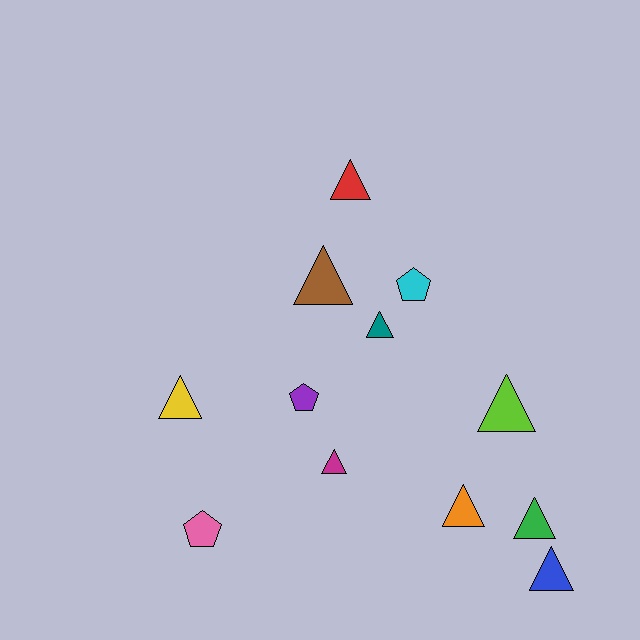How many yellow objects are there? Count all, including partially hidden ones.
There is 1 yellow object.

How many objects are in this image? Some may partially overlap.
There are 12 objects.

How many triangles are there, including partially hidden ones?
There are 9 triangles.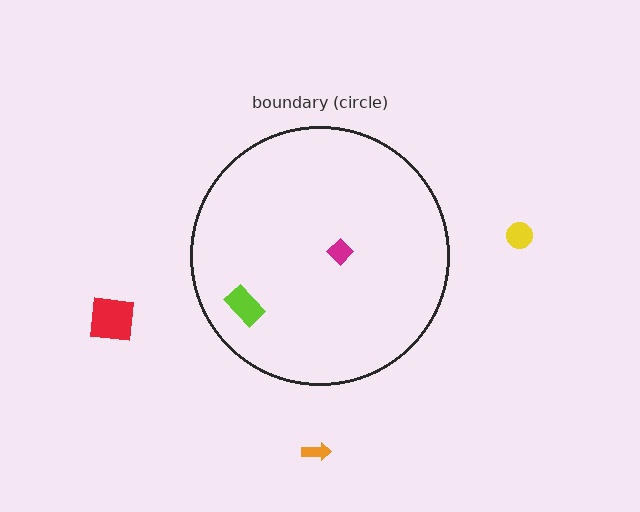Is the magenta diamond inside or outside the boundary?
Inside.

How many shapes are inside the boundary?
2 inside, 3 outside.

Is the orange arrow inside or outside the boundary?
Outside.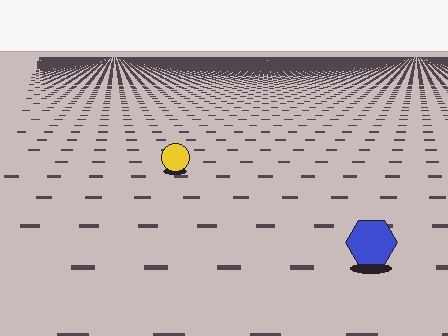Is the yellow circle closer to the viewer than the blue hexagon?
No. The blue hexagon is closer — you can tell from the texture gradient: the ground texture is coarser near it.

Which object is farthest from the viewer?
The yellow circle is farthest from the viewer. It appears smaller and the ground texture around it is denser.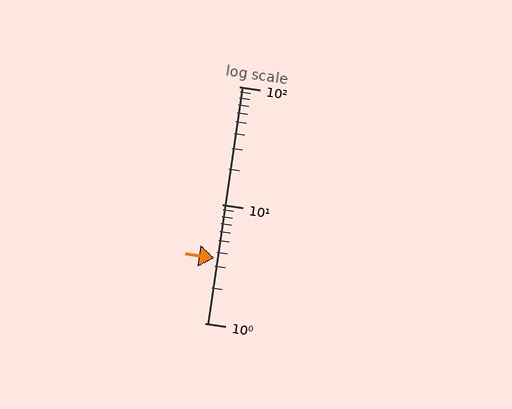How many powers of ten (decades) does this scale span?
The scale spans 2 decades, from 1 to 100.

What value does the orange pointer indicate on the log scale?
The pointer indicates approximately 3.5.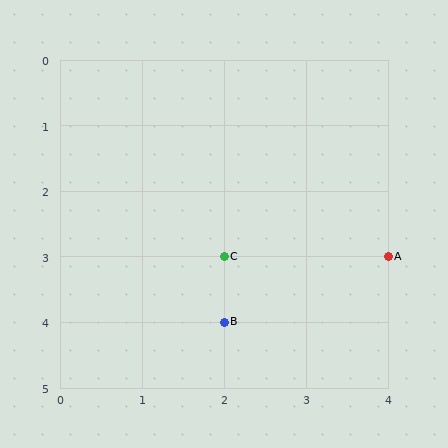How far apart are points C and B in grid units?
Points C and B are 1 row apart.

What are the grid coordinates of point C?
Point C is at grid coordinates (2, 3).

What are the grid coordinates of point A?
Point A is at grid coordinates (4, 3).